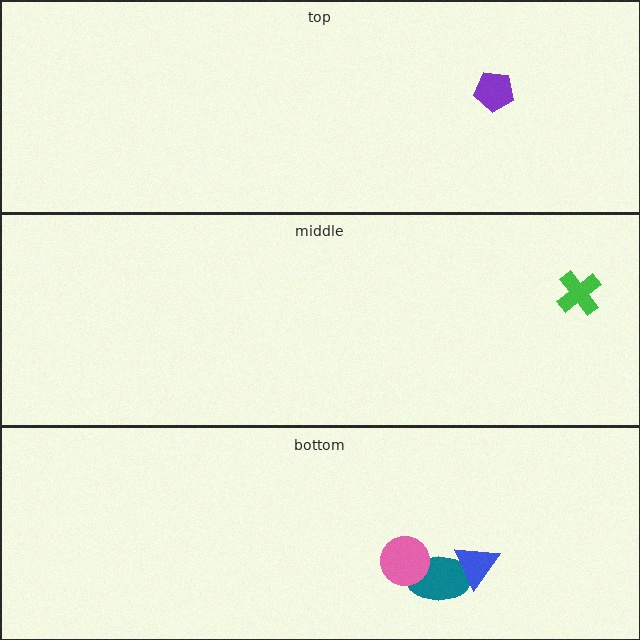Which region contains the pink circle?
The bottom region.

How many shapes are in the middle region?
1.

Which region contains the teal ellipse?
The bottom region.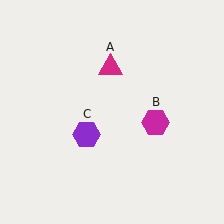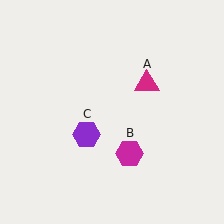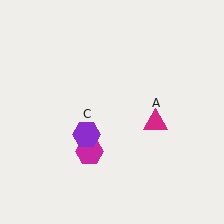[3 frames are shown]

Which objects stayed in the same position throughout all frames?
Purple hexagon (object C) remained stationary.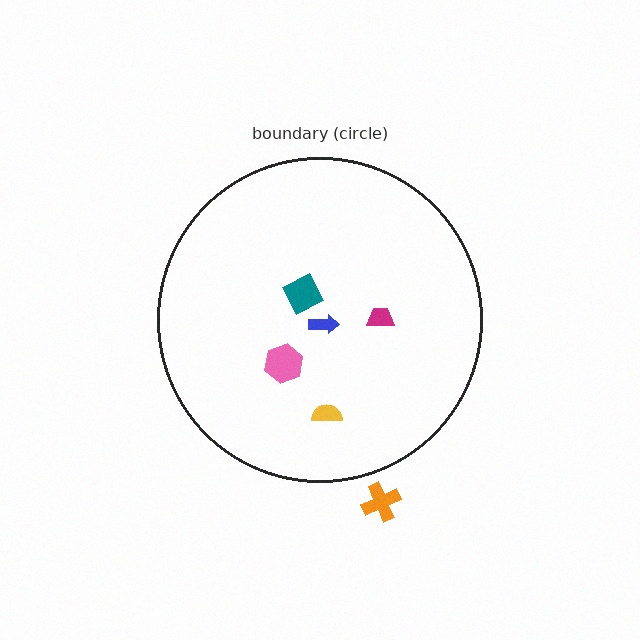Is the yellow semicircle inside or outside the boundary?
Inside.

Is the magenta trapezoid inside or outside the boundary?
Inside.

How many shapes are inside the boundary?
5 inside, 1 outside.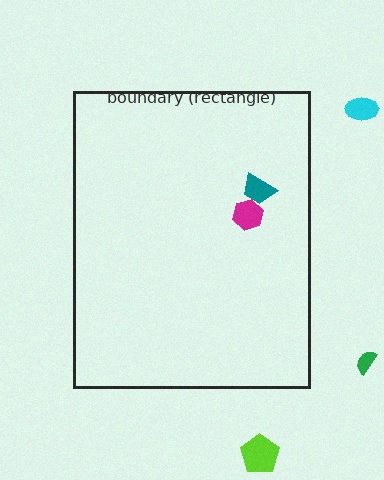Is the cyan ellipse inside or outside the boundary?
Outside.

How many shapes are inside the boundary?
2 inside, 3 outside.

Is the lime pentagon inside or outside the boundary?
Outside.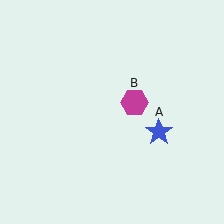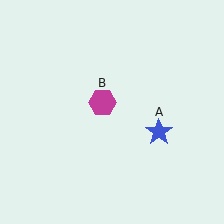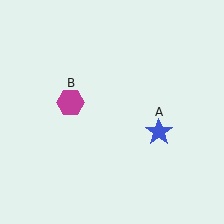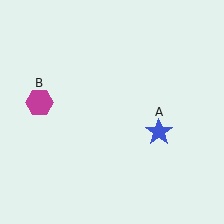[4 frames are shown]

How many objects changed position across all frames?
1 object changed position: magenta hexagon (object B).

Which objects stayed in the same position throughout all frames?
Blue star (object A) remained stationary.